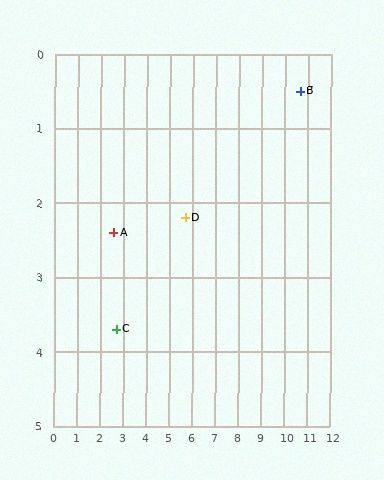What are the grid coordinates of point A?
Point A is at approximately (2.6, 2.4).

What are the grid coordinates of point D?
Point D is at approximately (5.7, 2.2).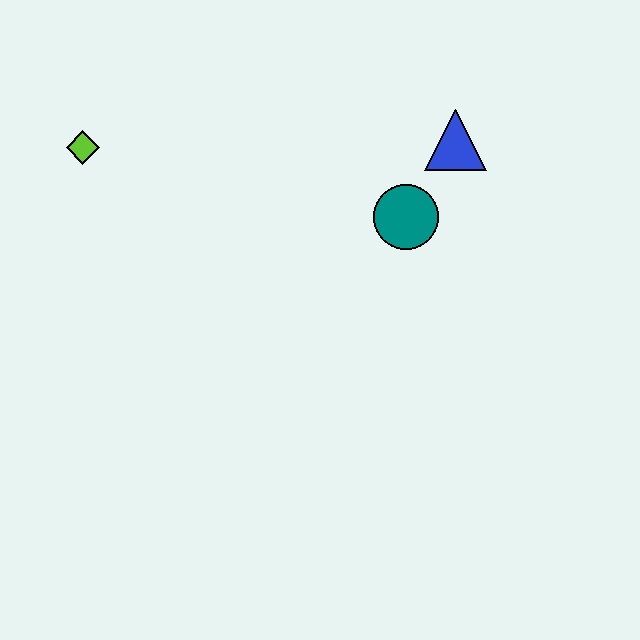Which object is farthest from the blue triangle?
The lime diamond is farthest from the blue triangle.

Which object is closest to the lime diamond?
The teal circle is closest to the lime diamond.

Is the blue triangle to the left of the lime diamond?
No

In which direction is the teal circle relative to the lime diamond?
The teal circle is to the right of the lime diamond.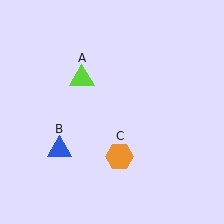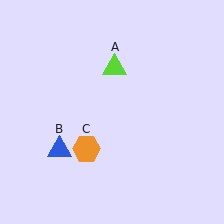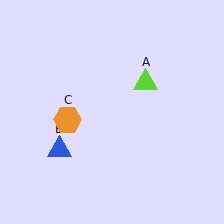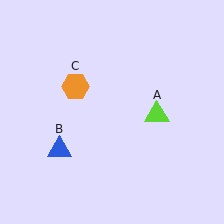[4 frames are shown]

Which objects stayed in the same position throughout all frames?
Blue triangle (object B) remained stationary.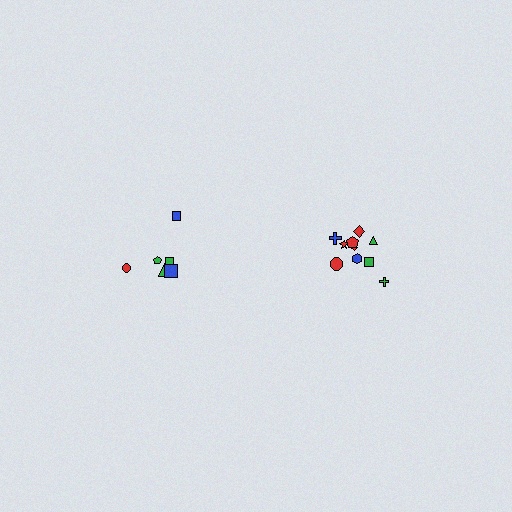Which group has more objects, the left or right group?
The right group.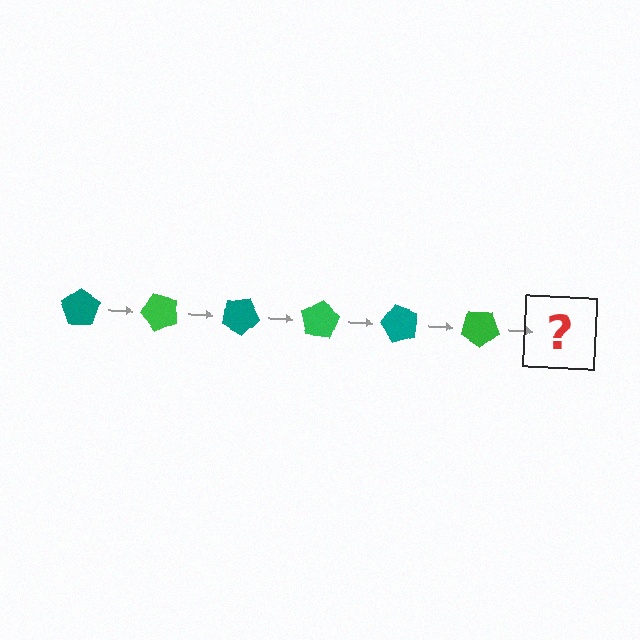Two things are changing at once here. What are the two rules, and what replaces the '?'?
The two rules are that it rotates 50 degrees each step and the color cycles through teal and green. The '?' should be a teal pentagon, rotated 300 degrees from the start.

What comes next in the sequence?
The next element should be a teal pentagon, rotated 300 degrees from the start.